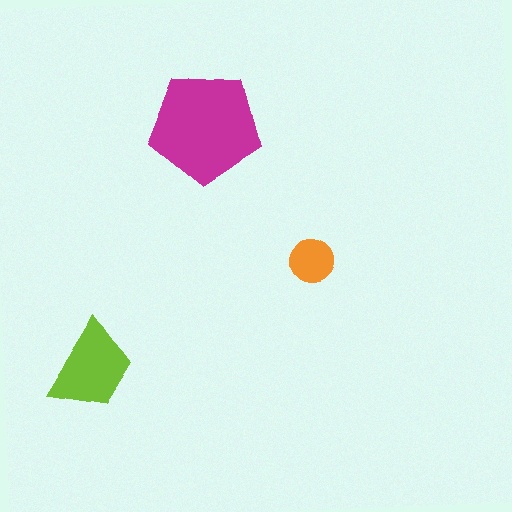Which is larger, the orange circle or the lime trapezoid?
The lime trapezoid.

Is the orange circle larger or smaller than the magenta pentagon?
Smaller.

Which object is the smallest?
The orange circle.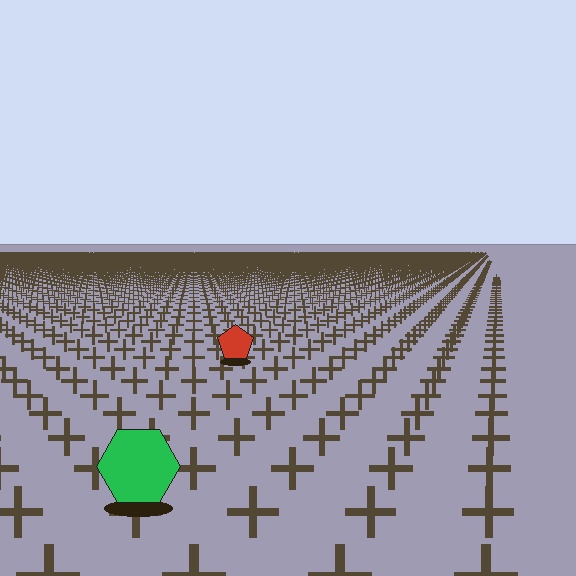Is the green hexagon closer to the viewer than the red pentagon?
Yes. The green hexagon is closer — you can tell from the texture gradient: the ground texture is coarser near it.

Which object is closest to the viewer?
The green hexagon is closest. The texture marks near it are larger and more spread out.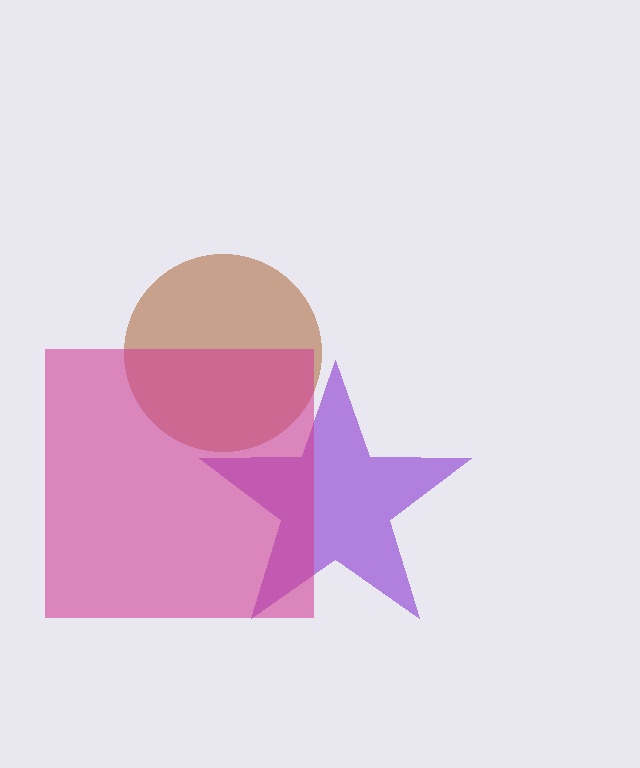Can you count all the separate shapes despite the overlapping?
Yes, there are 3 separate shapes.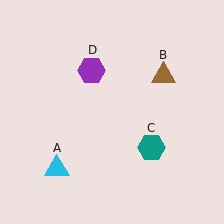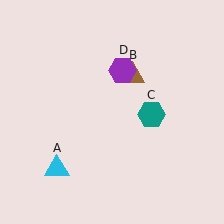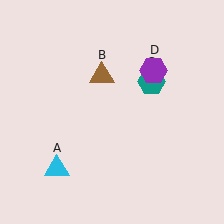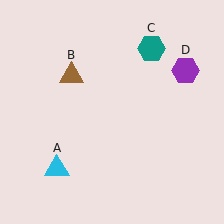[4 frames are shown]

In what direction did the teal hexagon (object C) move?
The teal hexagon (object C) moved up.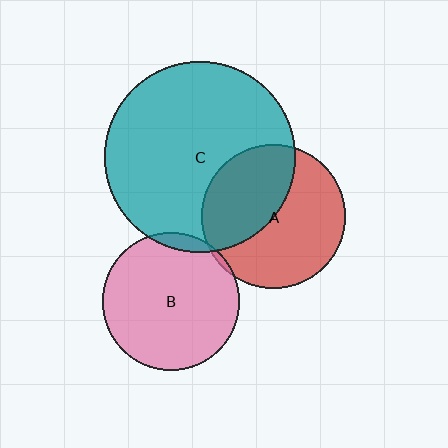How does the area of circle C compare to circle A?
Approximately 1.7 times.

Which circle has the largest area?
Circle C (teal).